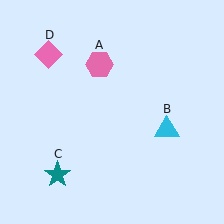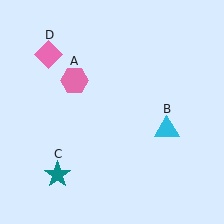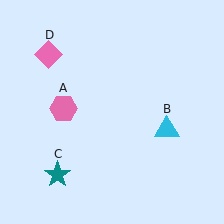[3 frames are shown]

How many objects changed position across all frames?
1 object changed position: pink hexagon (object A).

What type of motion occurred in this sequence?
The pink hexagon (object A) rotated counterclockwise around the center of the scene.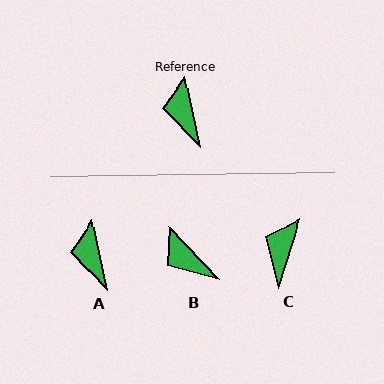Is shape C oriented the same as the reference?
No, it is off by about 29 degrees.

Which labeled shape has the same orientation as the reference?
A.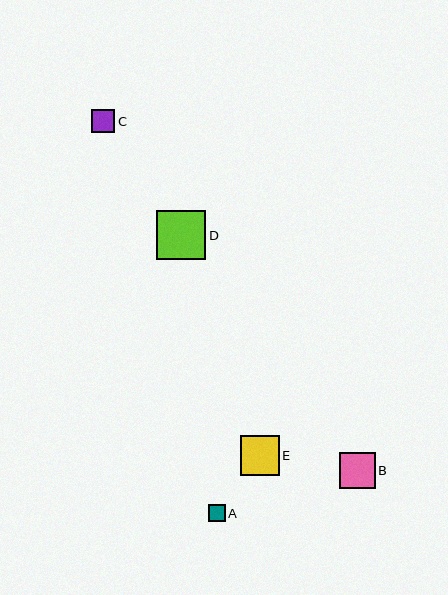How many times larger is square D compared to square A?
Square D is approximately 2.9 times the size of square A.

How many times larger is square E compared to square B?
Square E is approximately 1.1 times the size of square B.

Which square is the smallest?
Square A is the smallest with a size of approximately 17 pixels.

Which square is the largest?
Square D is the largest with a size of approximately 49 pixels.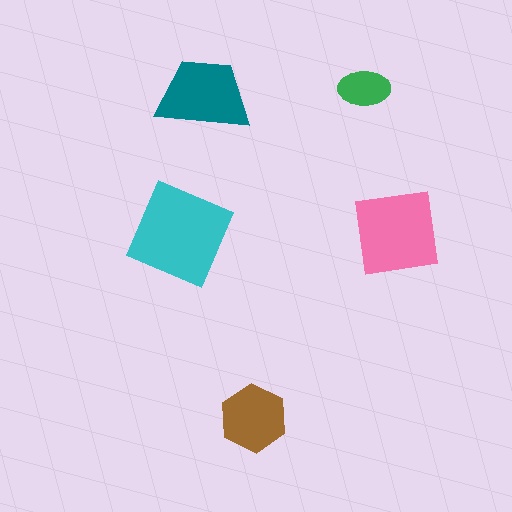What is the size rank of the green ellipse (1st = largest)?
5th.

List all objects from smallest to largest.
The green ellipse, the brown hexagon, the teal trapezoid, the pink square, the cyan square.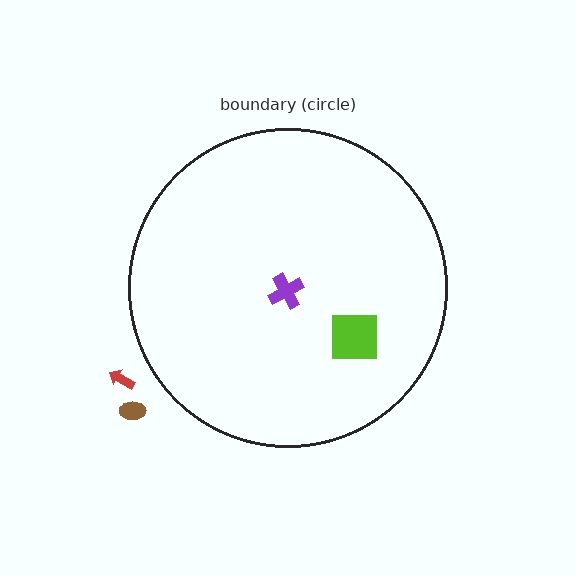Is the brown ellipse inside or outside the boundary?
Outside.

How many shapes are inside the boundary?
2 inside, 2 outside.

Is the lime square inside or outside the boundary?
Inside.